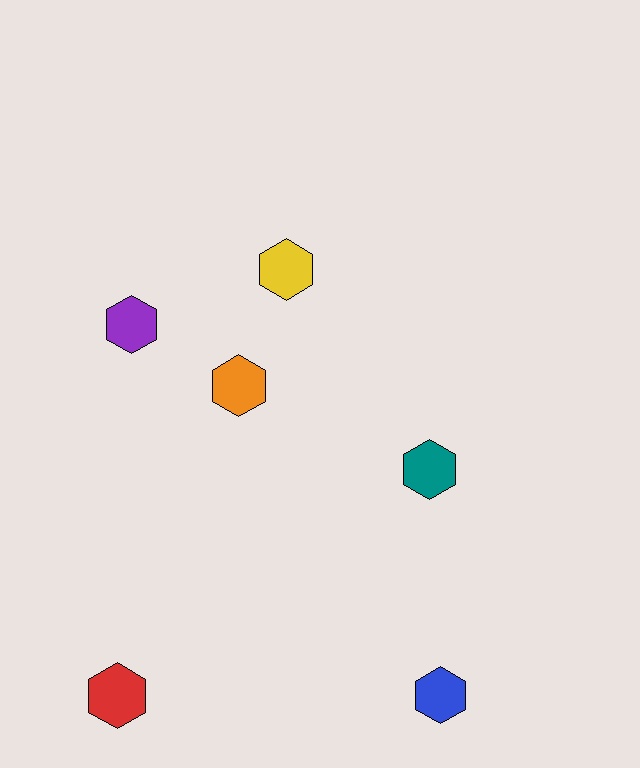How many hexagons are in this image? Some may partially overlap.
There are 6 hexagons.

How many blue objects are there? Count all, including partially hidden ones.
There is 1 blue object.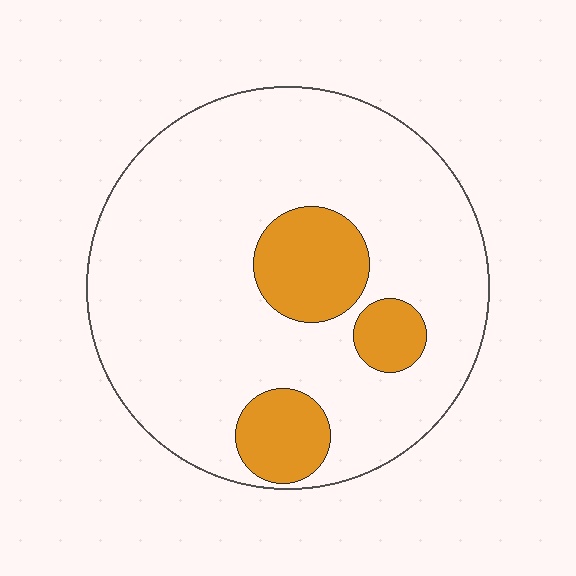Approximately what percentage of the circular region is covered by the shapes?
Approximately 15%.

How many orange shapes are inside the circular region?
3.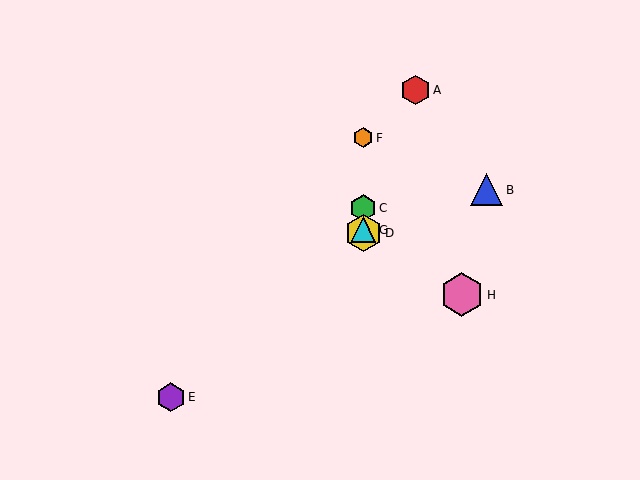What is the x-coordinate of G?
Object G is at x≈363.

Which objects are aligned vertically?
Objects C, D, F, G are aligned vertically.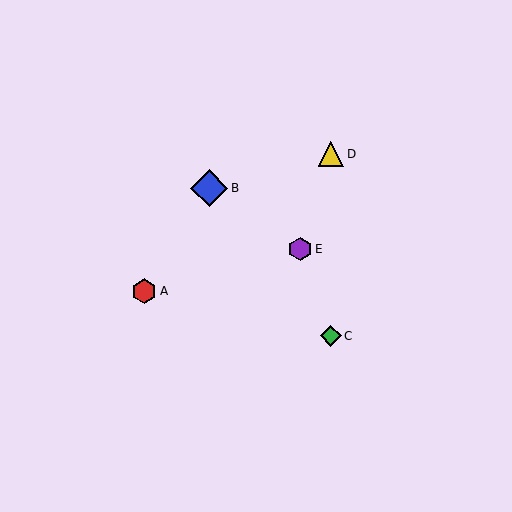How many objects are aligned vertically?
2 objects (C, D) are aligned vertically.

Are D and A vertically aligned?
No, D is at x≈331 and A is at x≈144.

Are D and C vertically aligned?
Yes, both are at x≈331.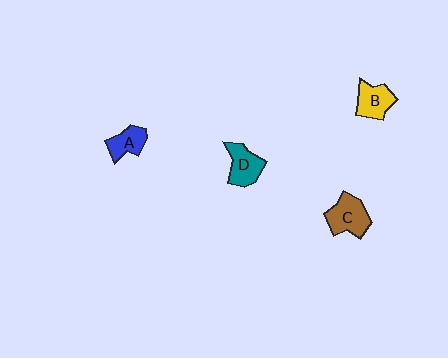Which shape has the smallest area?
Shape A (blue).